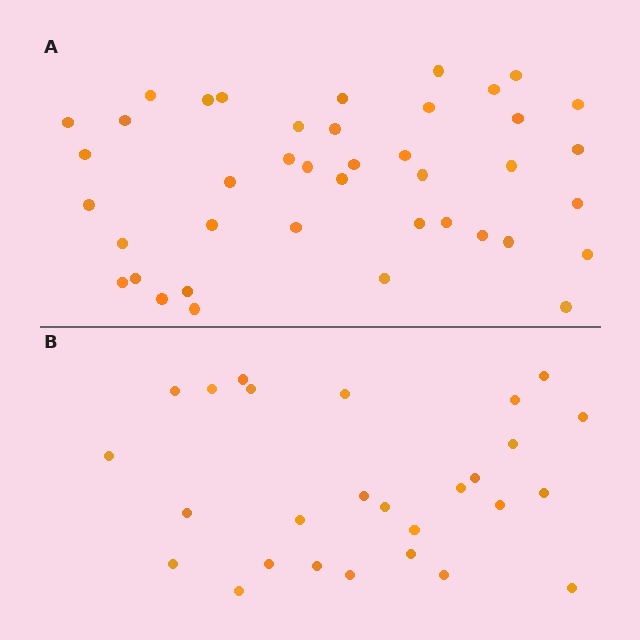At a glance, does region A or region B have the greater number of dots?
Region A (the top region) has more dots.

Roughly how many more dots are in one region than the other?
Region A has approximately 15 more dots than region B.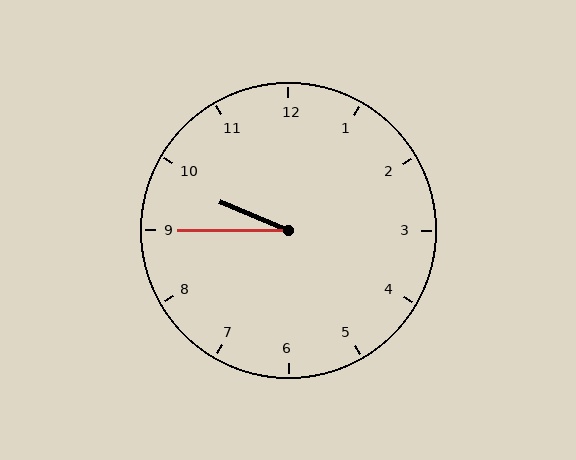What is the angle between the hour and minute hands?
Approximately 22 degrees.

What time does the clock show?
9:45.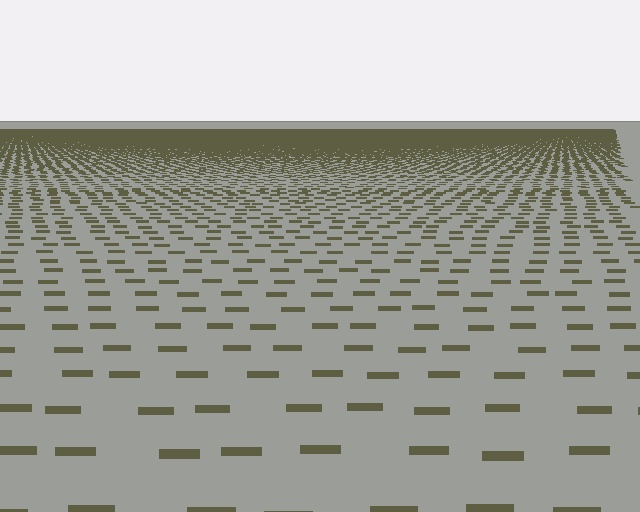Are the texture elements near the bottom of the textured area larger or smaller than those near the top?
Larger. Near the bottom, elements are closer to the viewer and appear at a bigger on-screen size.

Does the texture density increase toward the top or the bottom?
Density increases toward the top.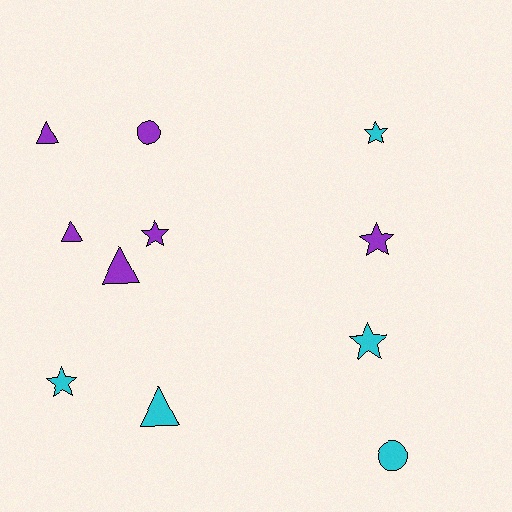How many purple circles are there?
There is 1 purple circle.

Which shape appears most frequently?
Star, with 5 objects.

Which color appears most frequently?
Purple, with 6 objects.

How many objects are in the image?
There are 11 objects.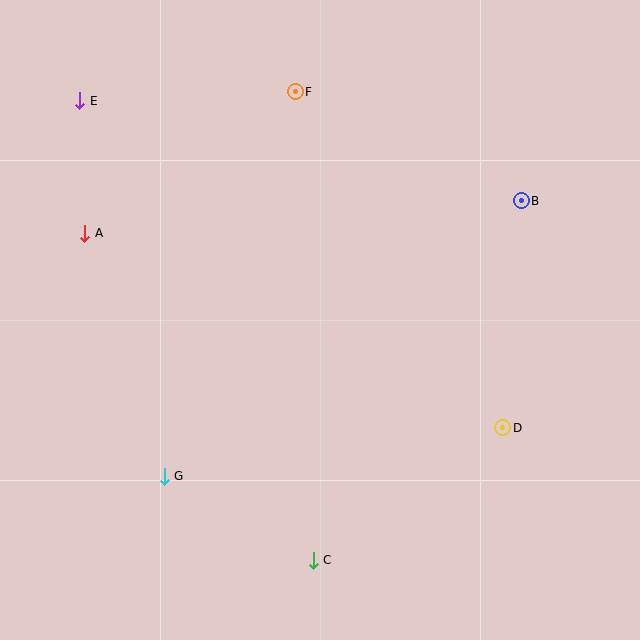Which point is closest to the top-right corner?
Point B is closest to the top-right corner.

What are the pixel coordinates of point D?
Point D is at (503, 428).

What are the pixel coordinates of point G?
Point G is at (164, 476).